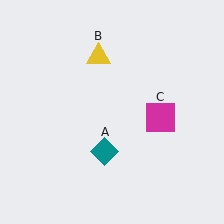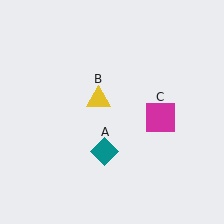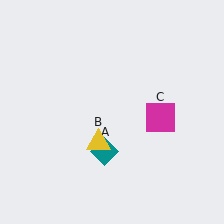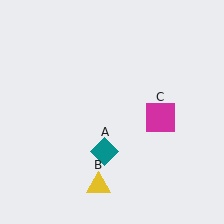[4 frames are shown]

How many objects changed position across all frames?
1 object changed position: yellow triangle (object B).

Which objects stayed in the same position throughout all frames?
Teal diamond (object A) and magenta square (object C) remained stationary.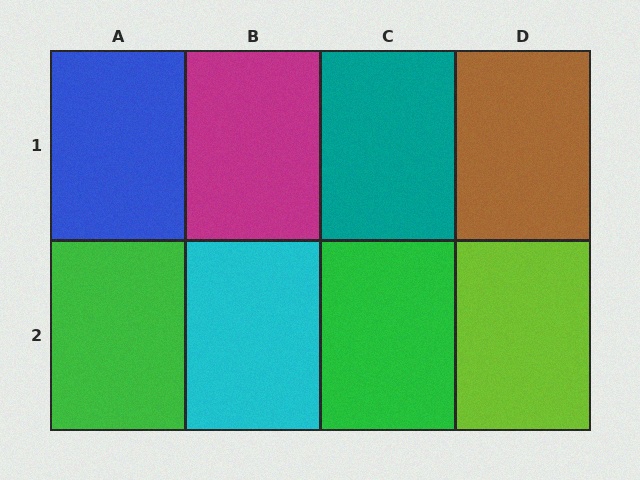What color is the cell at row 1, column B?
Magenta.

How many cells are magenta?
1 cell is magenta.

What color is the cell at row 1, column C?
Teal.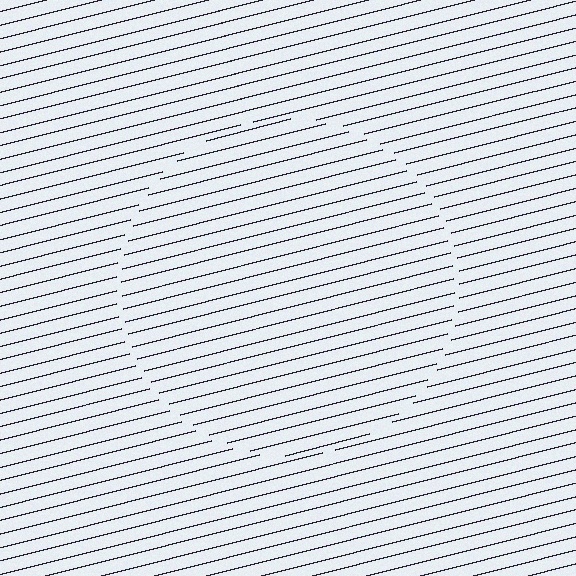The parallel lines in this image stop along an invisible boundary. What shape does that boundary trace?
An illusory circle. The interior of the shape contains the same grating, shifted by half a period — the contour is defined by the phase discontinuity where line-ends from the inner and outer gratings abut.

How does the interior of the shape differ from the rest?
The interior of the shape contains the same grating, shifted by half a period — the contour is defined by the phase discontinuity where line-ends from the inner and outer gratings abut.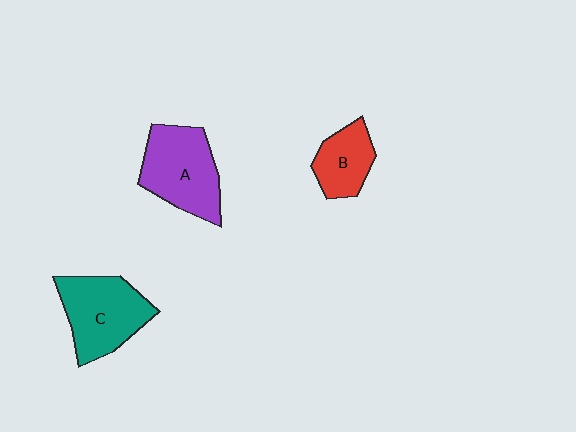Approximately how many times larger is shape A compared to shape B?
Approximately 1.7 times.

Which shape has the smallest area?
Shape B (red).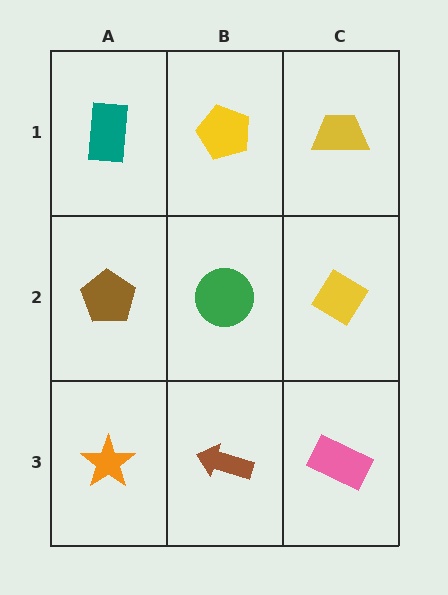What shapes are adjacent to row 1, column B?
A green circle (row 2, column B), a teal rectangle (row 1, column A), a yellow trapezoid (row 1, column C).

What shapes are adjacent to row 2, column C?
A yellow trapezoid (row 1, column C), a pink rectangle (row 3, column C), a green circle (row 2, column B).